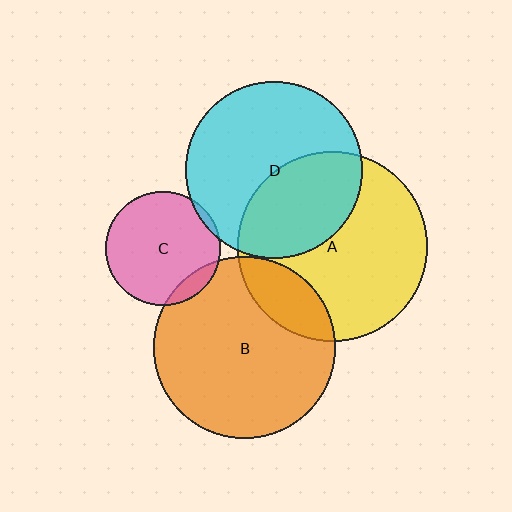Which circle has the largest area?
Circle A (yellow).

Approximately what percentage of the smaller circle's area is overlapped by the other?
Approximately 20%.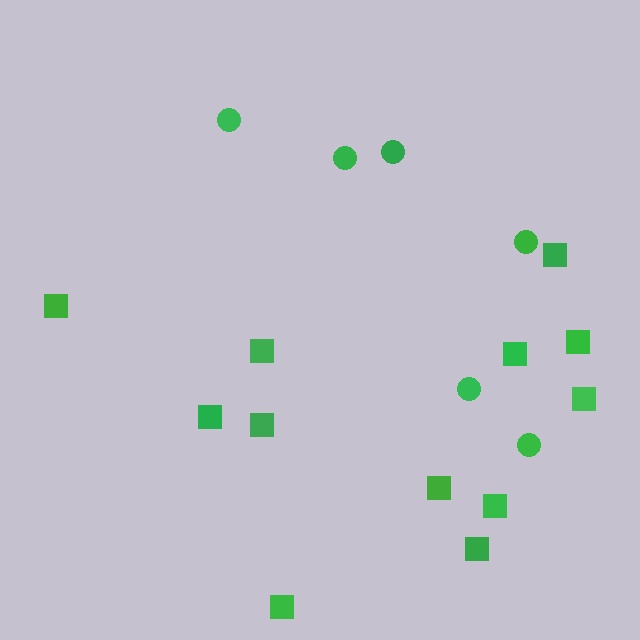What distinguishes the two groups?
There are 2 groups: one group of squares (12) and one group of circles (6).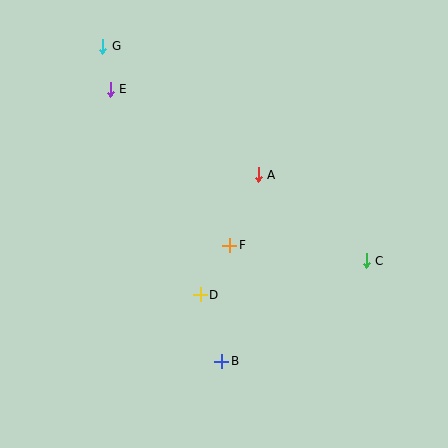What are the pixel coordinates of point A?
Point A is at (258, 175).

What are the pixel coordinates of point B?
Point B is at (222, 361).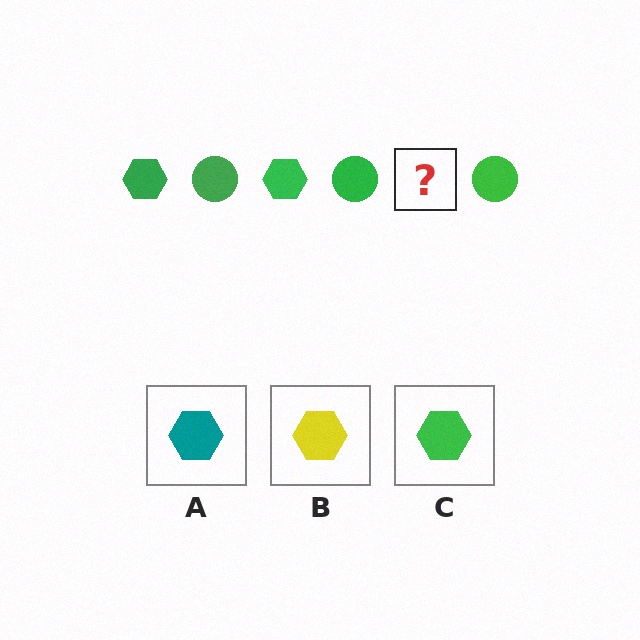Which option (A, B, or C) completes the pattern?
C.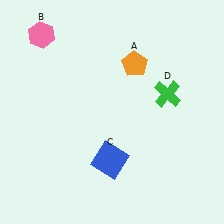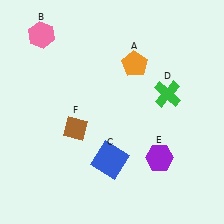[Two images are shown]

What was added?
A purple hexagon (E), a brown diamond (F) were added in Image 2.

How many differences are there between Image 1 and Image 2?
There are 2 differences between the two images.